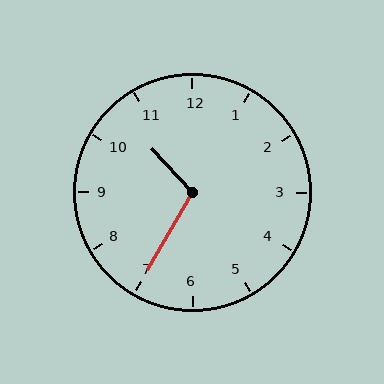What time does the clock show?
10:35.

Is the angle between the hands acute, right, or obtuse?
It is obtuse.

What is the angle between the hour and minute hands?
Approximately 108 degrees.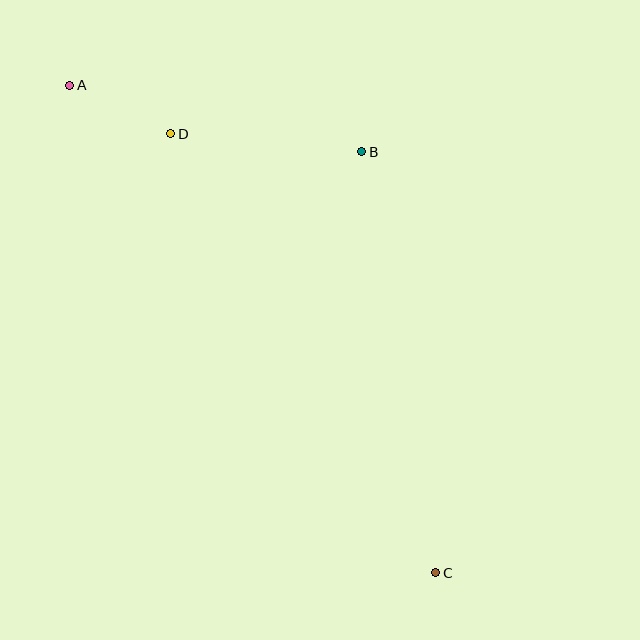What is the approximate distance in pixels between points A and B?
The distance between A and B is approximately 300 pixels.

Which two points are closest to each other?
Points A and D are closest to each other.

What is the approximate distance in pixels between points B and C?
The distance between B and C is approximately 427 pixels.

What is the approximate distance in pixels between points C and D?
The distance between C and D is approximately 513 pixels.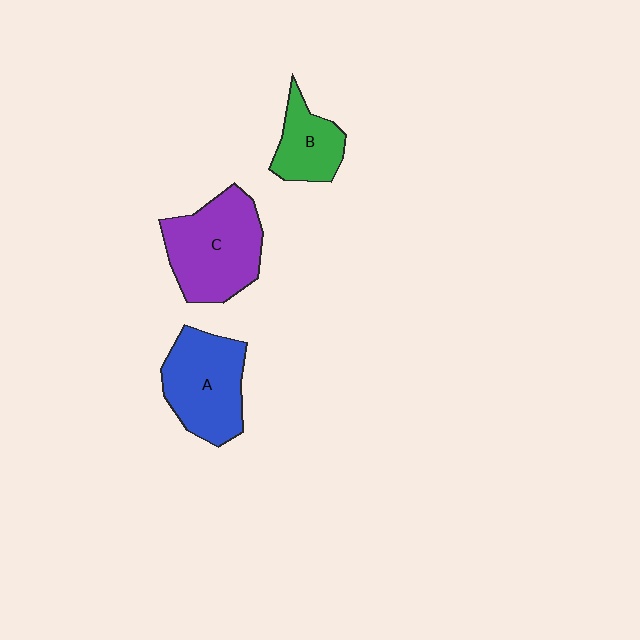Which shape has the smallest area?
Shape B (green).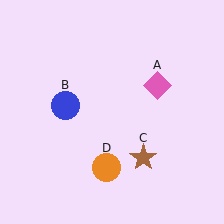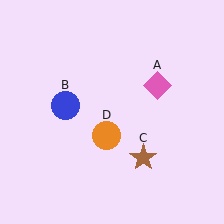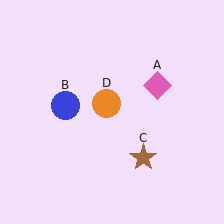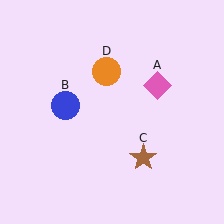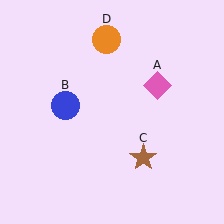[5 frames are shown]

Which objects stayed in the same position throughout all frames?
Pink diamond (object A) and blue circle (object B) and brown star (object C) remained stationary.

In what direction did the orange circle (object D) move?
The orange circle (object D) moved up.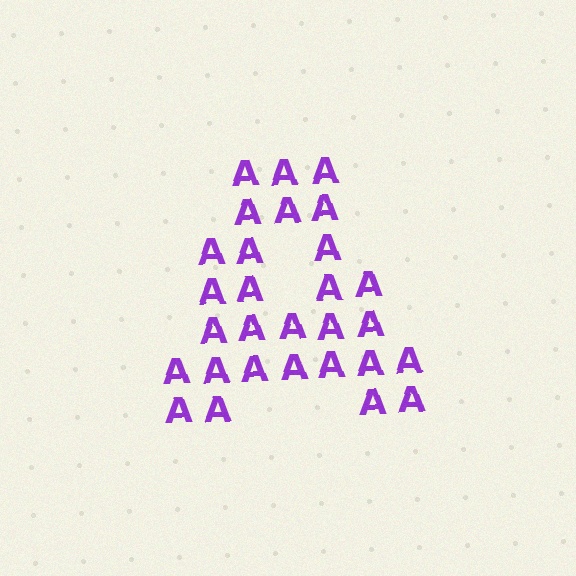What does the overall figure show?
The overall figure shows the letter A.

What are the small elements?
The small elements are letter A's.